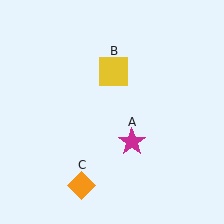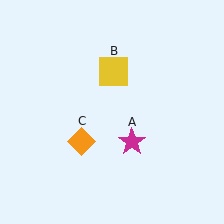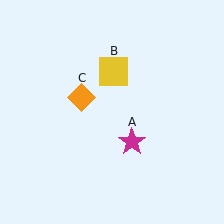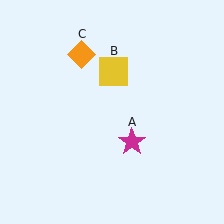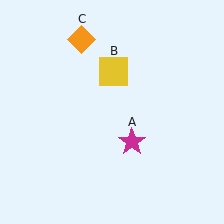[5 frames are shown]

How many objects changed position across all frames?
1 object changed position: orange diamond (object C).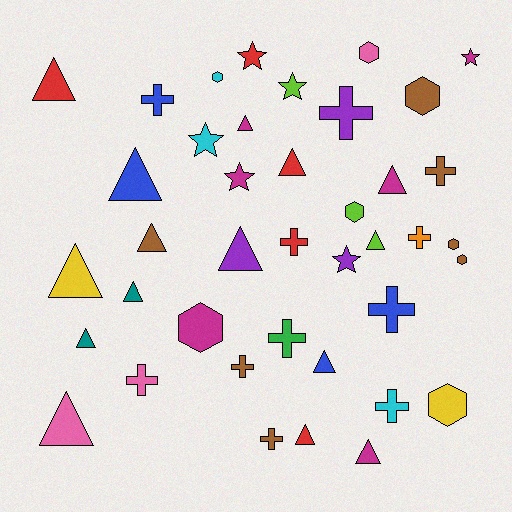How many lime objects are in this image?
There are 3 lime objects.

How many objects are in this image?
There are 40 objects.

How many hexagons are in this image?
There are 8 hexagons.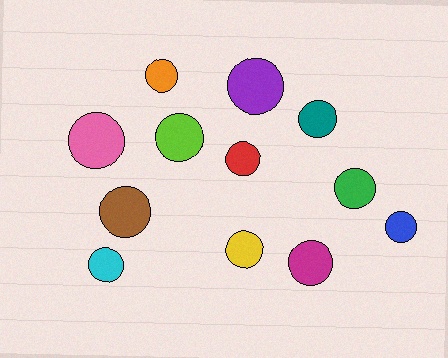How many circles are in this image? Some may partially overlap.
There are 12 circles.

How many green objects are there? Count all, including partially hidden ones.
There is 1 green object.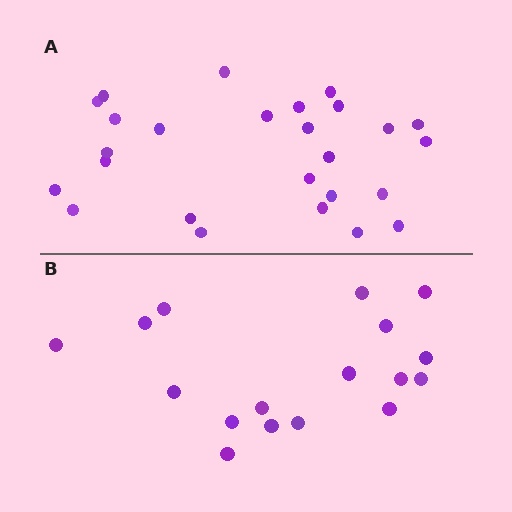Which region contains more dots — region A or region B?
Region A (the top region) has more dots.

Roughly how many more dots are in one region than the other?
Region A has roughly 8 or so more dots than region B.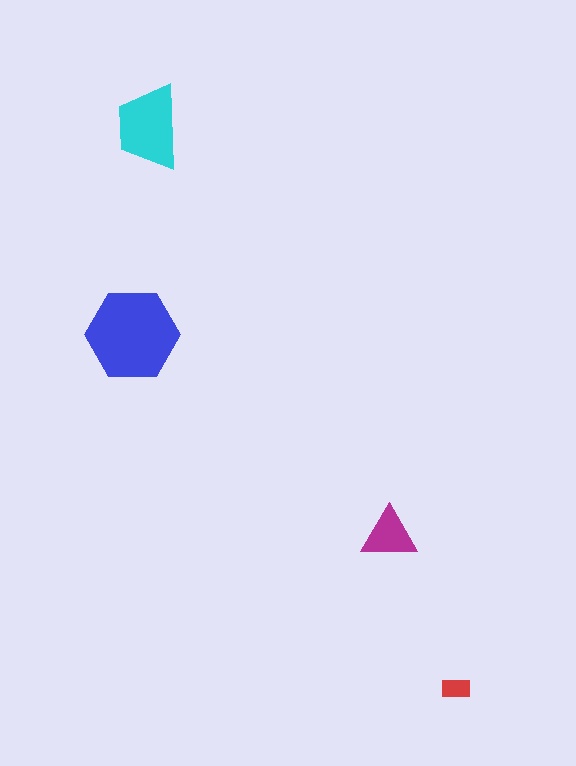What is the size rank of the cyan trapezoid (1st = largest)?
2nd.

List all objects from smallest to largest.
The red rectangle, the magenta triangle, the cyan trapezoid, the blue hexagon.